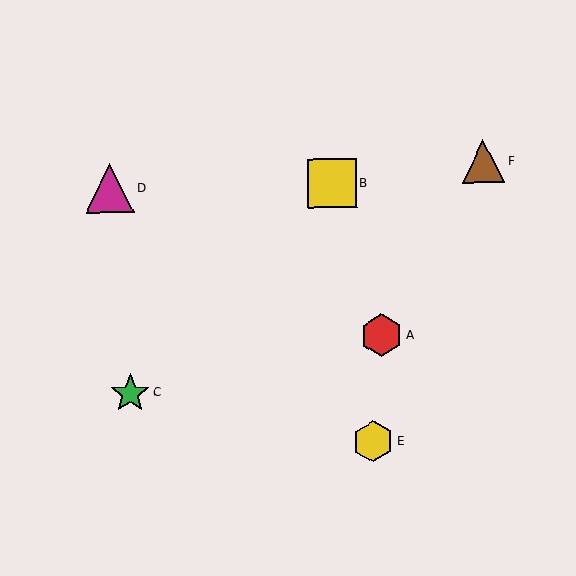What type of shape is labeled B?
Shape B is a yellow square.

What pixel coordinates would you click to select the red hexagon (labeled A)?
Click at (382, 335) to select the red hexagon A.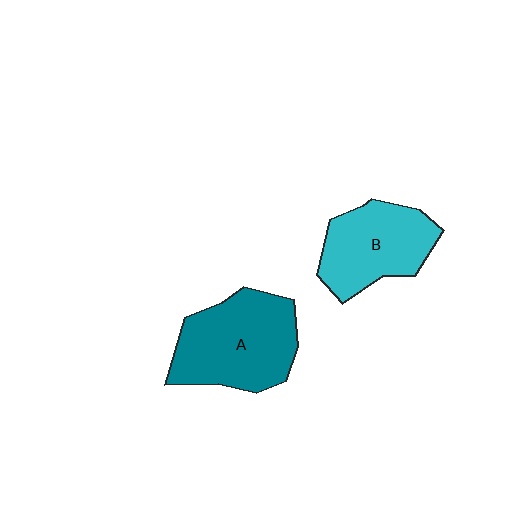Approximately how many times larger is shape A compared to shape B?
Approximately 1.3 times.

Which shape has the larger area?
Shape A (teal).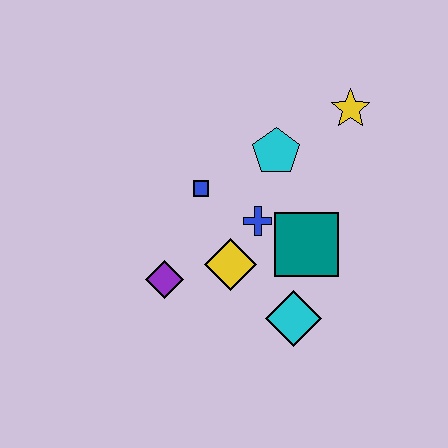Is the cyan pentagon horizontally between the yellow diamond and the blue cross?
No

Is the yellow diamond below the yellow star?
Yes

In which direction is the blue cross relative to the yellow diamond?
The blue cross is above the yellow diamond.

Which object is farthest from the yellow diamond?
The yellow star is farthest from the yellow diamond.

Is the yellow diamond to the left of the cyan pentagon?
Yes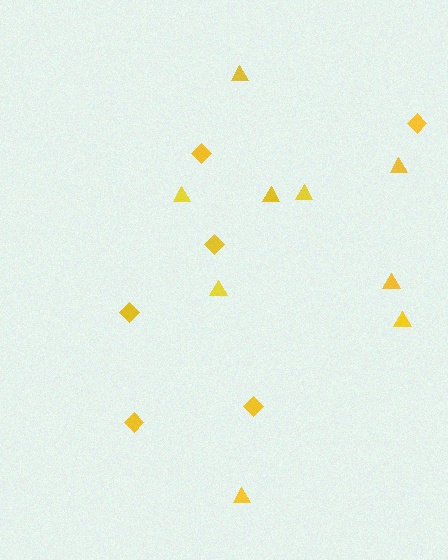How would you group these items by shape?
There are 2 groups: one group of triangles (9) and one group of diamonds (6).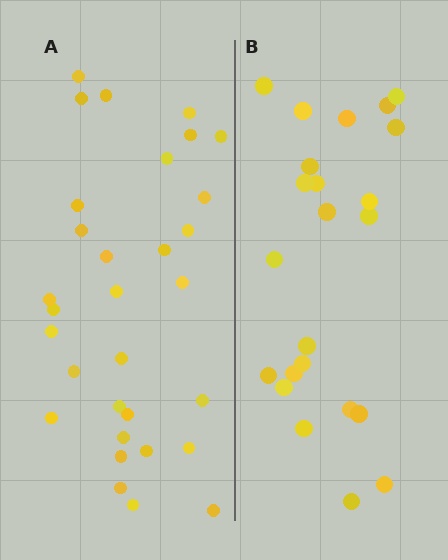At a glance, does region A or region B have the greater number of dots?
Region A (the left region) has more dots.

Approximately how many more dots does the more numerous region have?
Region A has roughly 8 or so more dots than region B.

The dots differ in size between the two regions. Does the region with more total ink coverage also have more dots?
No. Region B has more total ink coverage because its dots are larger, but region A actually contains more individual dots. Total area can be misleading — the number of items is what matters here.